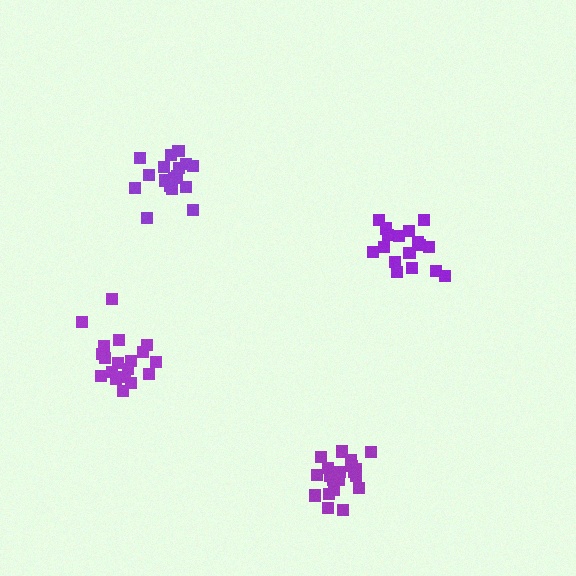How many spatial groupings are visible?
There are 4 spatial groupings.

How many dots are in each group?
Group 1: 17 dots, Group 2: 20 dots, Group 3: 20 dots, Group 4: 18 dots (75 total).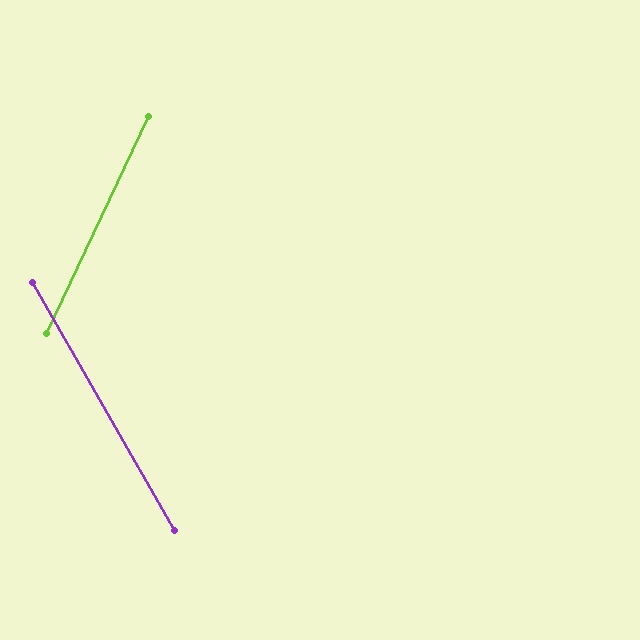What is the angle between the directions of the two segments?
Approximately 55 degrees.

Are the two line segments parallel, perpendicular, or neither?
Neither parallel nor perpendicular — they differ by about 55°.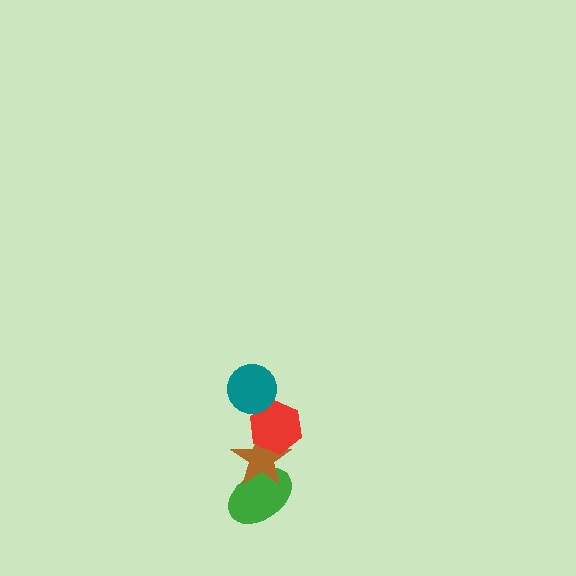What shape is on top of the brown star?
The red hexagon is on top of the brown star.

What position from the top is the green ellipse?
The green ellipse is 4th from the top.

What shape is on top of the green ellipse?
The brown star is on top of the green ellipse.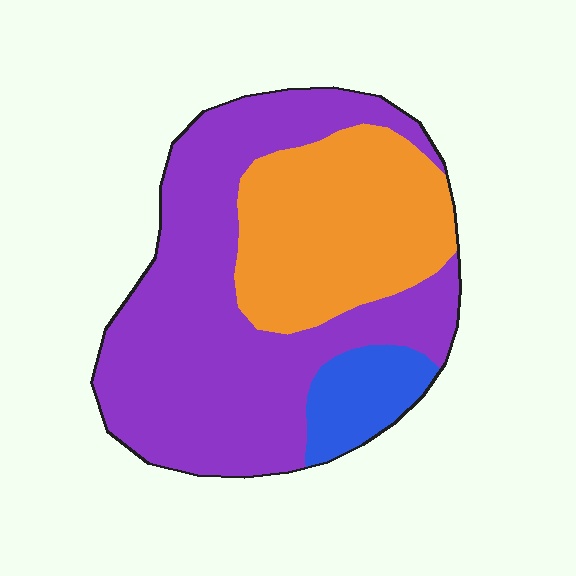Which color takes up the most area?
Purple, at roughly 60%.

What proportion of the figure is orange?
Orange covers about 30% of the figure.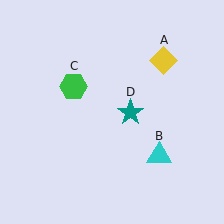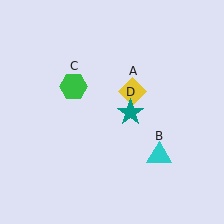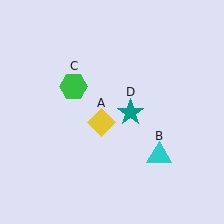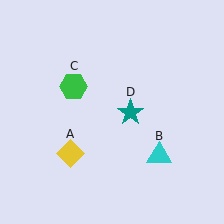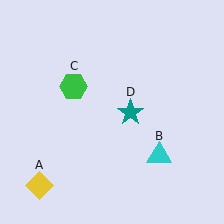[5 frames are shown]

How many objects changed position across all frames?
1 object changed position: yellow diamond (object A).